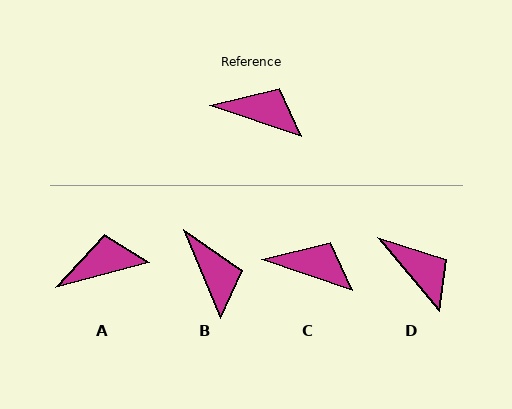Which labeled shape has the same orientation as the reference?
C.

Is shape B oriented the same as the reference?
No, it is off by about 49 degrees.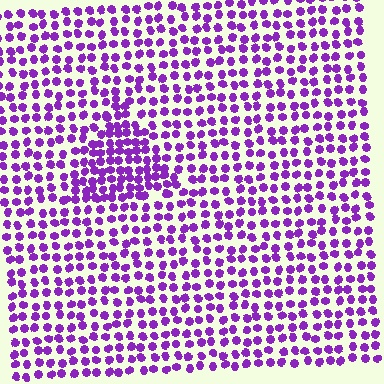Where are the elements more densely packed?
The elements are more densely packed inside the triangle boundary.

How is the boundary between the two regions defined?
The boundary is defined by a change in element density (approximately 1.7x ratio). All elements are the same color, size, and shape.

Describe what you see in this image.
The image contains small purple elements arranged at two different densities. A triangle-shaped region is visible where the elements are more densely packed than the surrounding area.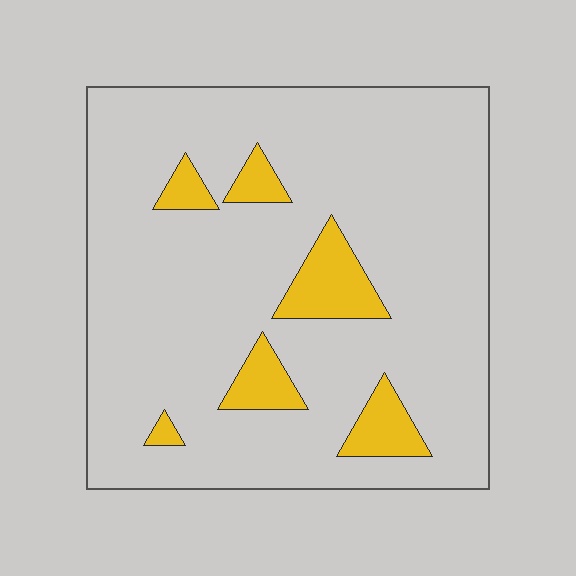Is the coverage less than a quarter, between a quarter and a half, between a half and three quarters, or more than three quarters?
Less than a quarter.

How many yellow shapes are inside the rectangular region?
6.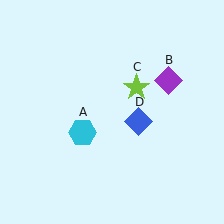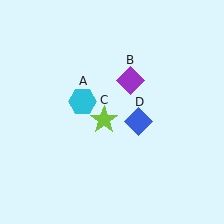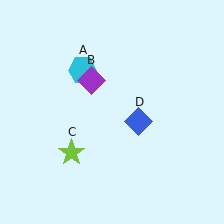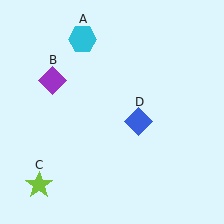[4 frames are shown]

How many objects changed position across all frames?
3 objects changed position: cyan hexagon (object A), purple diamond (object B), lime star (object C).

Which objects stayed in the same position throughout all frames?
Blue diamond (object D) remained stationary.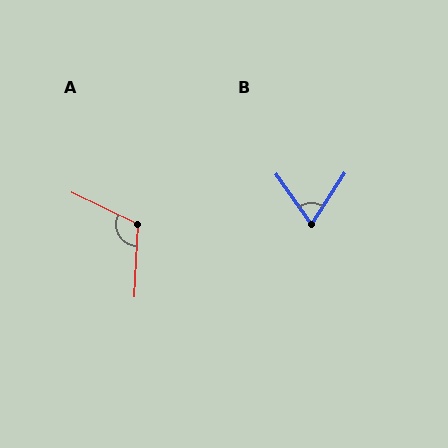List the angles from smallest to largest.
B (68°), A (112°).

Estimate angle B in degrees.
Approximately 68 degrees.